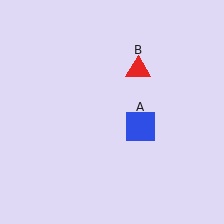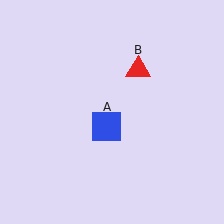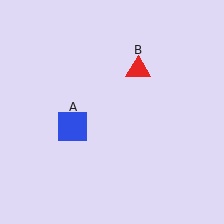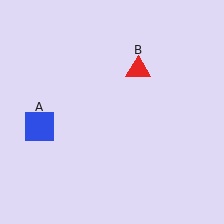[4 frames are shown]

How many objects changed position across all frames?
1 object changed position: blue square (object A).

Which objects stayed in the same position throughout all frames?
Red triangle (object B) remained stationary.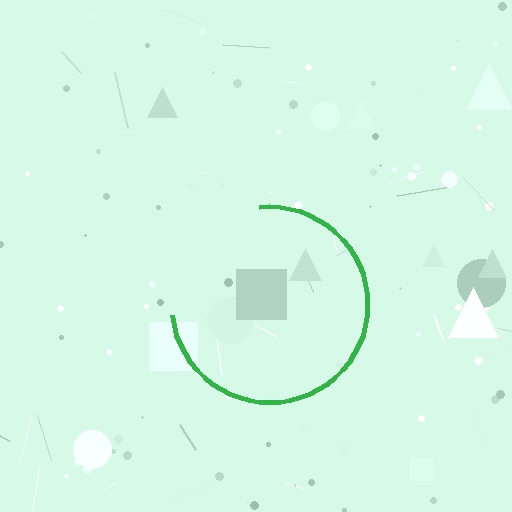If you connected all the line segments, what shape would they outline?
They would outline a circle.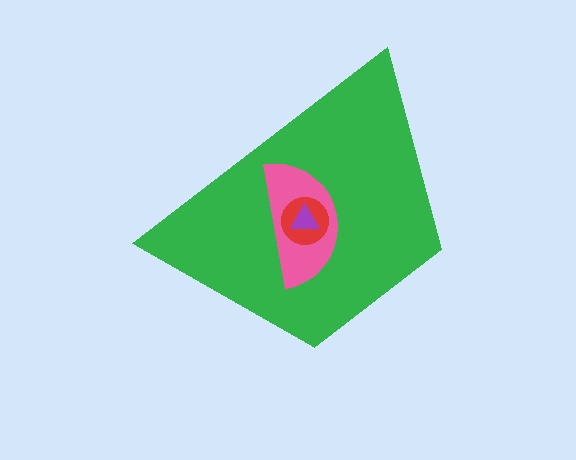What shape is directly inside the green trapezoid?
The pink semicircle.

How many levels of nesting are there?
4.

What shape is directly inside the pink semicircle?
The red circle.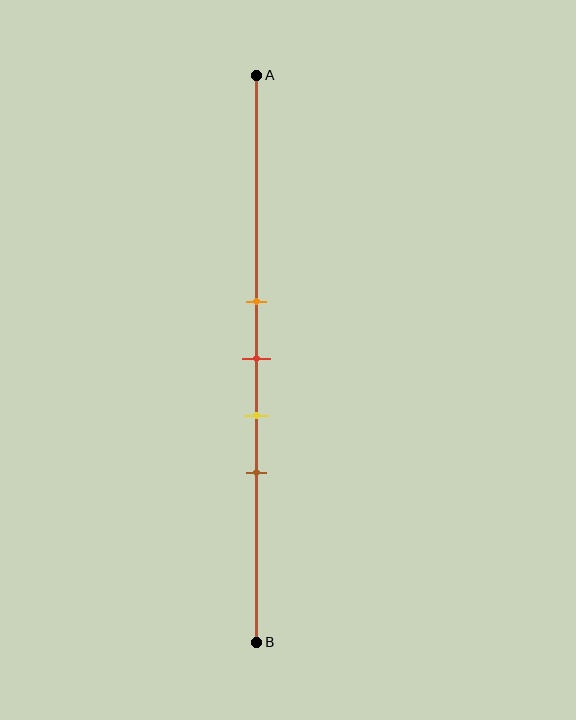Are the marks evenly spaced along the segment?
Yes, the marks are approximately evenly spaced.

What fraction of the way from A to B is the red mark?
The red mark is approximately 50% (0.5) of the way from A to B.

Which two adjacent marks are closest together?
The orange and red marks are the closest adjacent pair.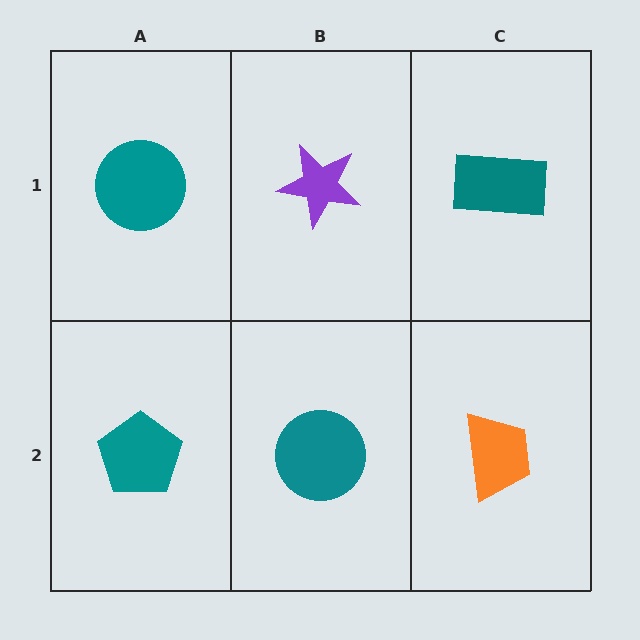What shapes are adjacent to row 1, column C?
An orange trapezoid (row 2, column C), a purple star (row 1, column B).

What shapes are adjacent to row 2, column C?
A teal rectangle (row 1, column C), a teal circle (row 2, column B).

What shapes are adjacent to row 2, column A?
A teal circle (row 1, column A), a teal circle (row 2, column B).